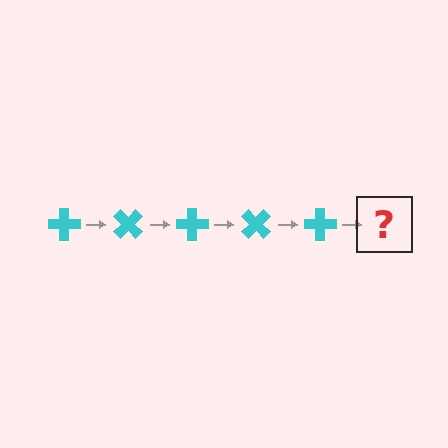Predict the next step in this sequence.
The next step is a cyan cross rotated 225 degrees.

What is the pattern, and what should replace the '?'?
The pattern is that the cross rotates 45 degrees each step. The '?' should be a cyan cross rotated 225 degrees.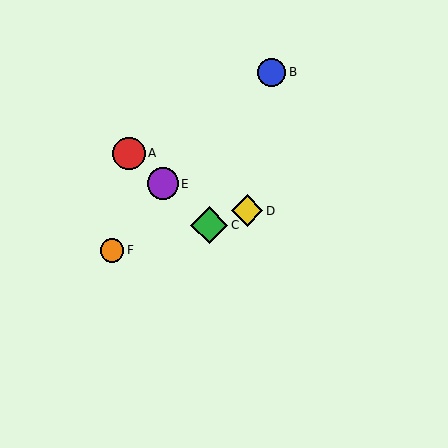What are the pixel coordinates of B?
Object B is at (272, 72).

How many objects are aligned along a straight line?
3 objects (A, C, E) are aligned along a straight line.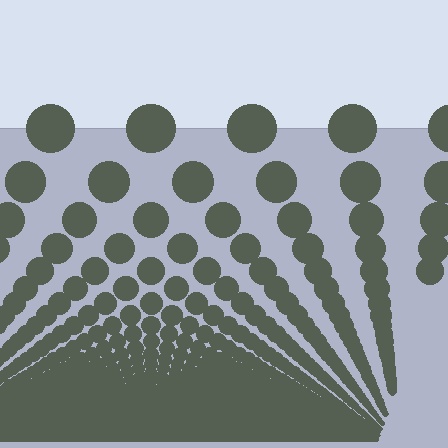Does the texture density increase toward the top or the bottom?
Density increases toward the bottom.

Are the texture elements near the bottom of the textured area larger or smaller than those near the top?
Smaller. The gradient is inverted — elements near the bottom are smaller and denser.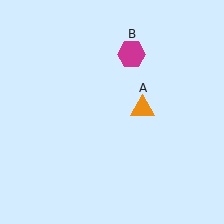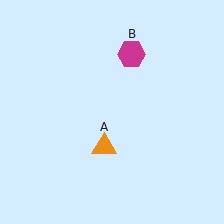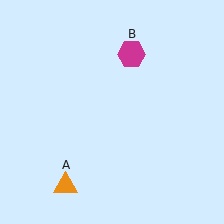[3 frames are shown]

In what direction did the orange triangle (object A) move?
The orange triangle (object A) moved down and to the left.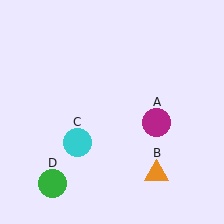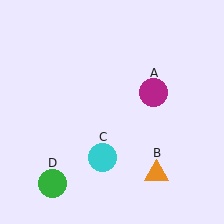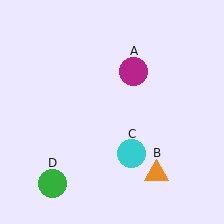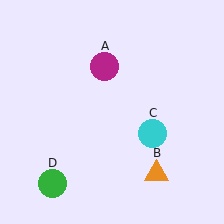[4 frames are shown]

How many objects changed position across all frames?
2 objects changed position: magenta circle (object A), cyan circle (object C).